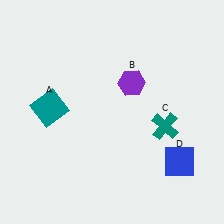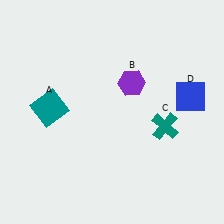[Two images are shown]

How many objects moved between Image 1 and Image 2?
1 object moved between the two images.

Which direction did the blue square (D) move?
The blue square (D) moved up.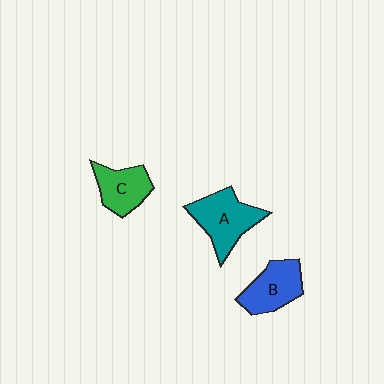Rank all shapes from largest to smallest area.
From largest to smallest: A (teal), B (blue), C (green).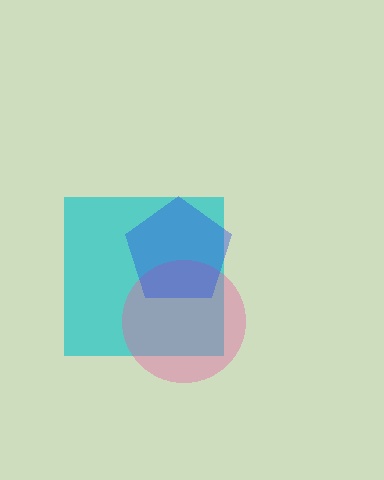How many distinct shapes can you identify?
There are 3 distinct shapes: a cyan square, a pink circle, a blue pentagon.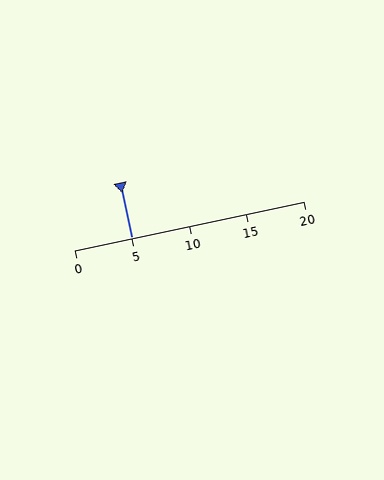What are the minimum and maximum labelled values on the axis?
The axis runs from 0 to 20.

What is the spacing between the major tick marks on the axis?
The major ticks are spaced 5 apart.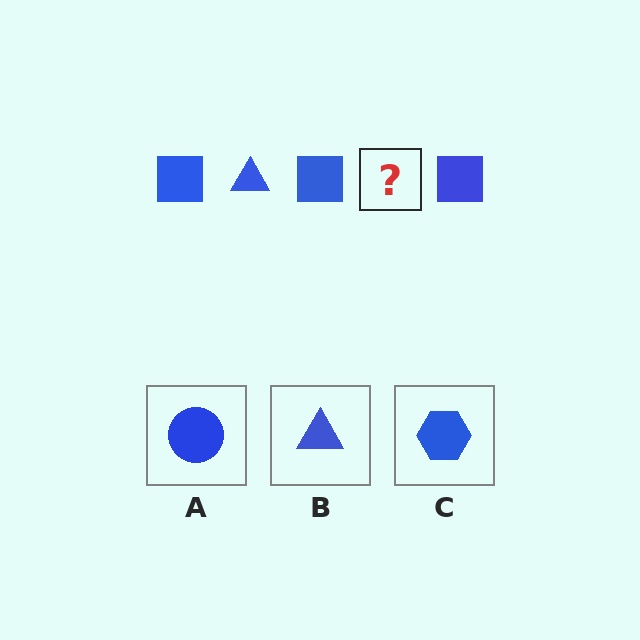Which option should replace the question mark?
Option B.